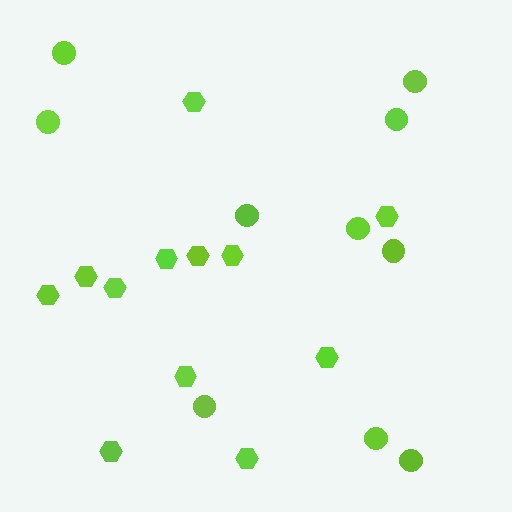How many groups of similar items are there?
There are 2 groups: one group of circles (10) and one group of hexagons (12).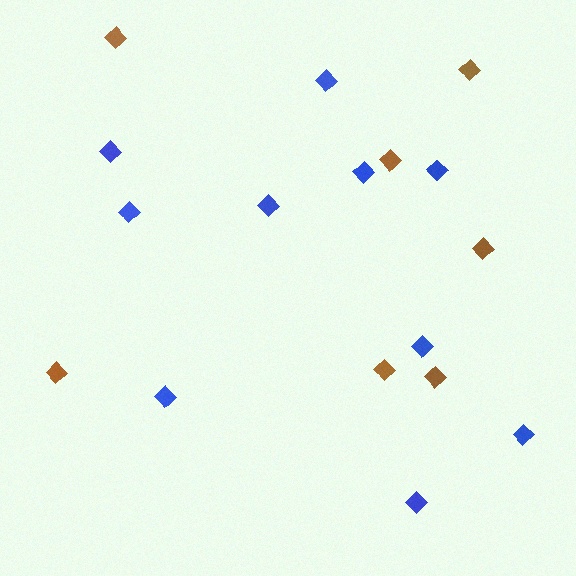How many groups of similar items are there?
There are 2 groups: one group of blue diamonds (10) and one group of brown diamonds (7).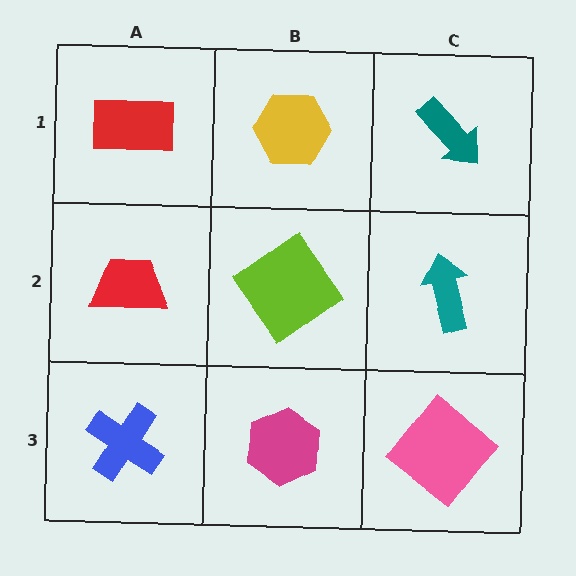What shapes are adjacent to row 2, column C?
A teal arrow (row 1, column C), a pink diamond (row 3, column C), a lime diamond (row 2, column B).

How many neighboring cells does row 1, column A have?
2.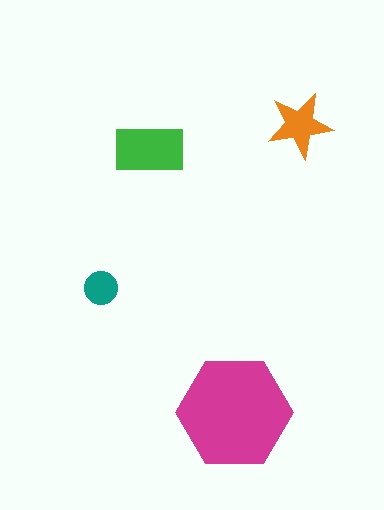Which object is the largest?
The magenta hexagon.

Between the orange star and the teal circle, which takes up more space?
The orange star.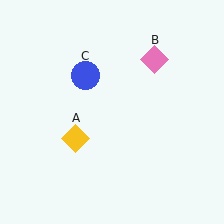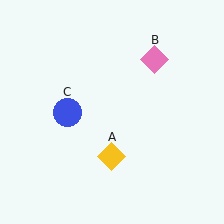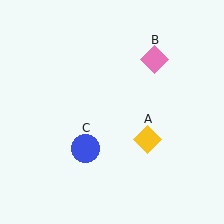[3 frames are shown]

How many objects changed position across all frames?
2 objects changed position: yellow diamond (object A), blue circle (object C).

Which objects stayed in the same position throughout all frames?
Pink diamond (object B) remained stationary.